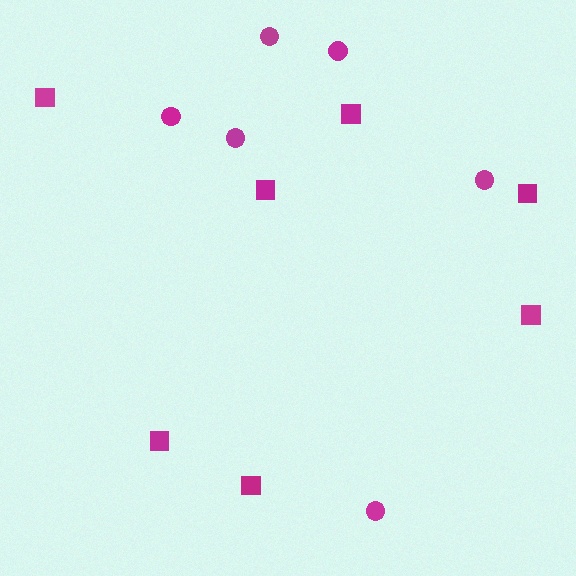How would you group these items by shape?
There are 2 groups: one group of circles (6) and one group of squares (7).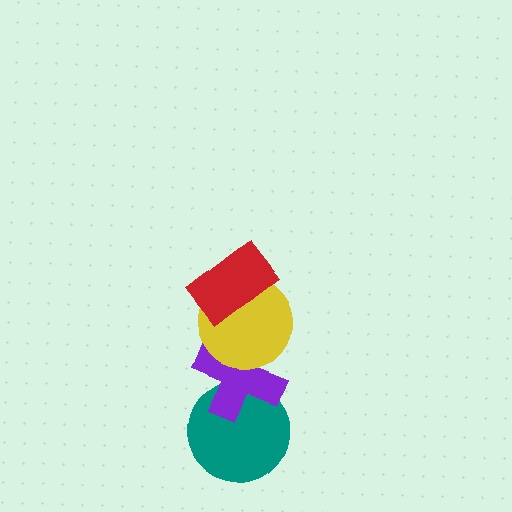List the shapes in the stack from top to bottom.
From top to bottom: the red rectangle, the yellow circle, the purple cross, the teal circle.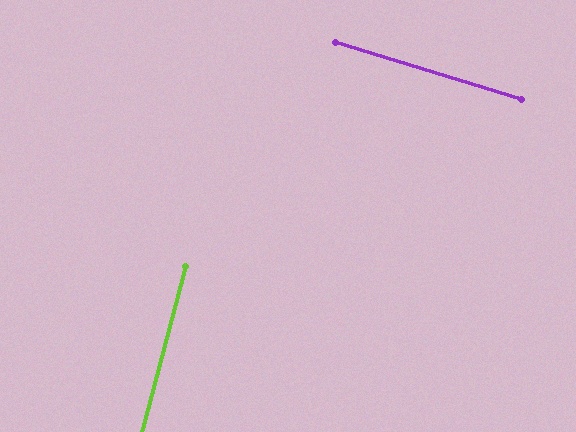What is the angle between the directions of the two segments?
Approximately 88 degrees.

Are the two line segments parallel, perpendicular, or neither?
Perpendicular — they meet at approximately 88°.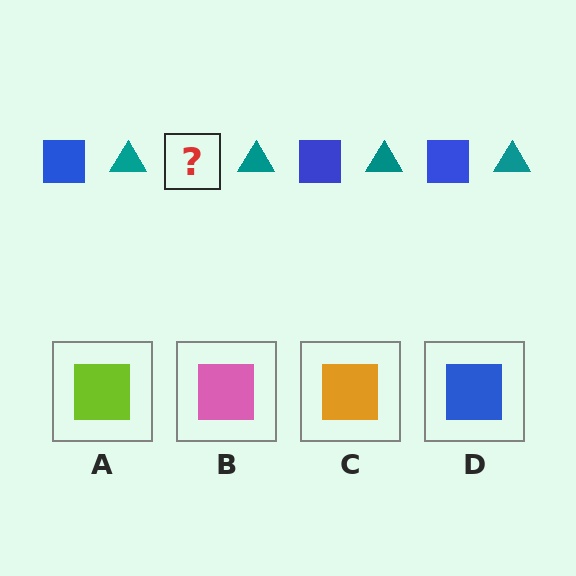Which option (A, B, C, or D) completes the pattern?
D.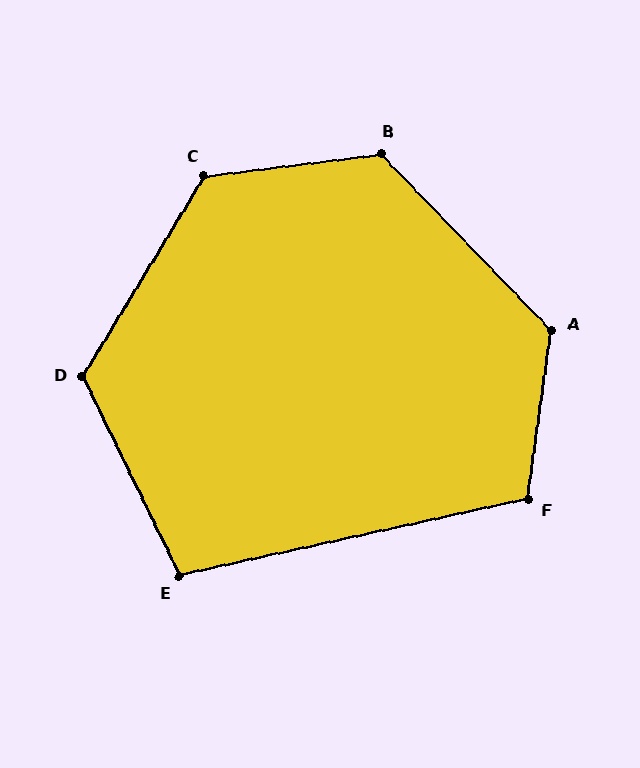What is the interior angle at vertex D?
Approximately 123 degrees (obtuse).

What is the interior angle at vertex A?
Approximately 128 degrees (obtuse).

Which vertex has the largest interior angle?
C, at approximately 128 degrees.